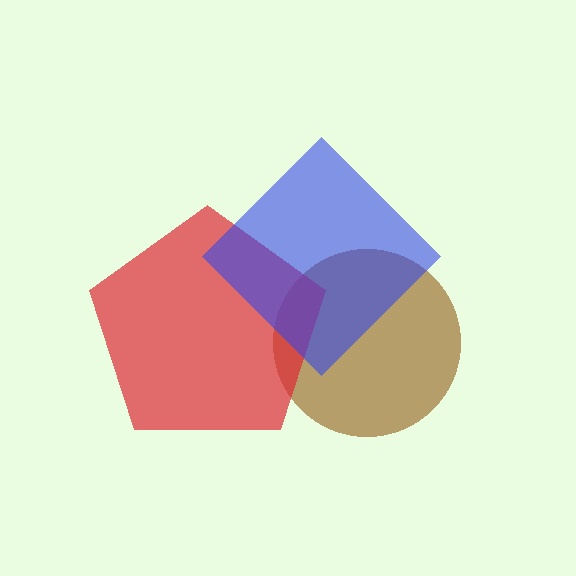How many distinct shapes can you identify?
There are 3 distinct shapes: a brown circle, a red pentagon, a blue diamond.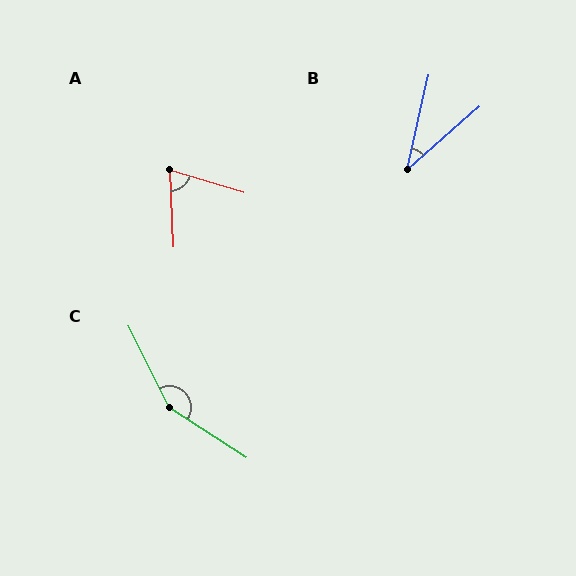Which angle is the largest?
C, at approximately 149 degrees.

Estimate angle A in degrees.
Approximately 71 degrees.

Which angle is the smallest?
B, at approximately 36 degrees.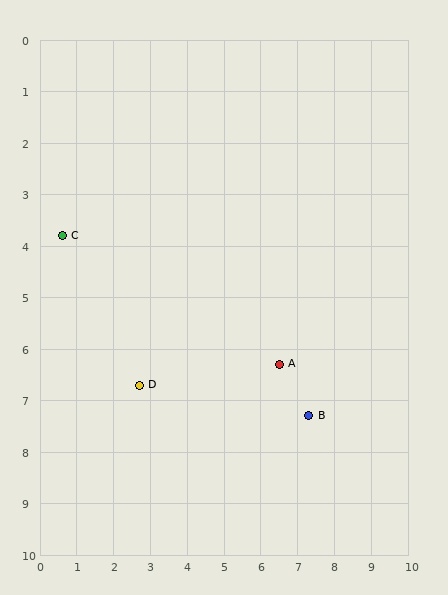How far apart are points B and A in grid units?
Points B and A are about 1.3 grid units apart.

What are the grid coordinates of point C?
Point C is at approximately (0.6, 3.8).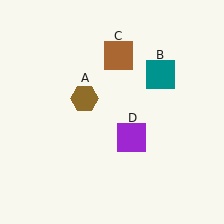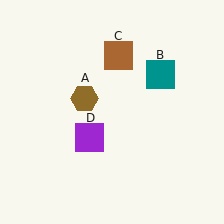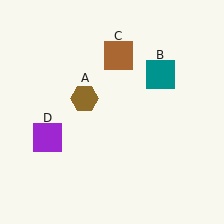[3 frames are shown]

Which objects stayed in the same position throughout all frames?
Brown hexagon (object A) and teal square (object B) and brown square (object C) remained stationary.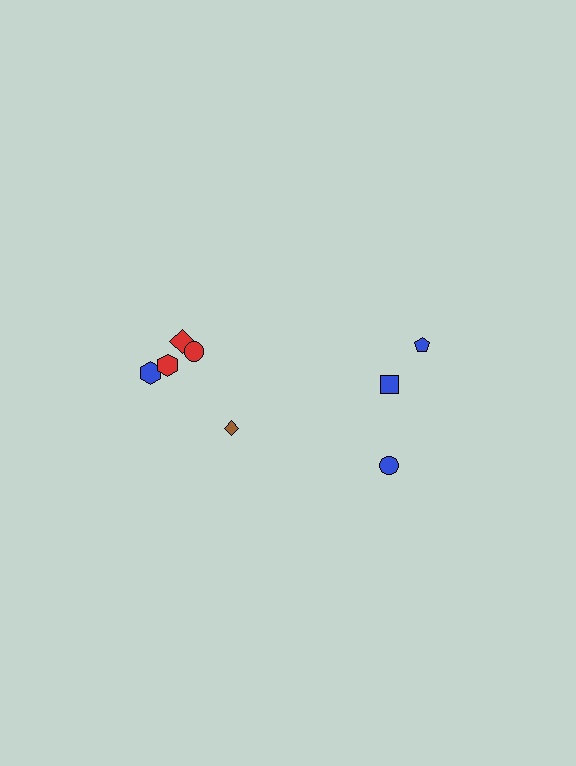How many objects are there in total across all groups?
There are 8 objects.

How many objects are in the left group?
There are 5 objects.